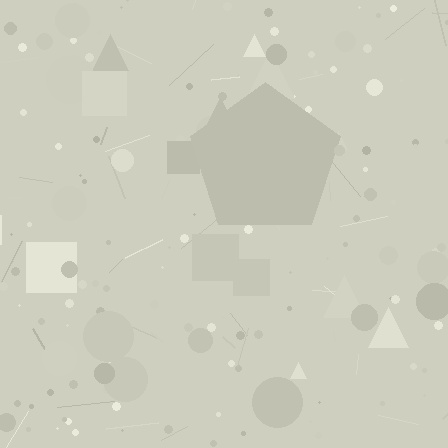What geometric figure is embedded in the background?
A pentagon is embedded in the background.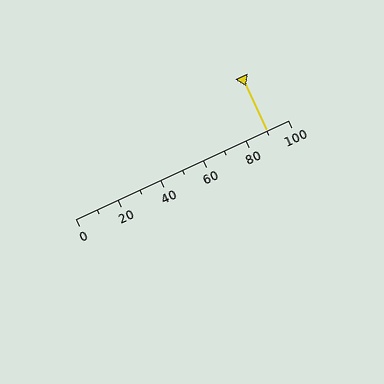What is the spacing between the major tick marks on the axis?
The major ticks are spaced 20 apart.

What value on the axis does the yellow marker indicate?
The marker indicates approximately 90.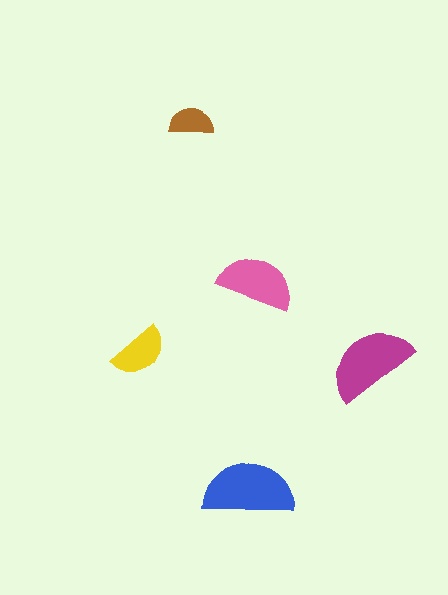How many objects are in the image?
There are 5 objects in the image.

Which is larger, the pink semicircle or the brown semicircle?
The pink one.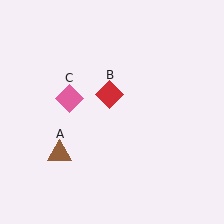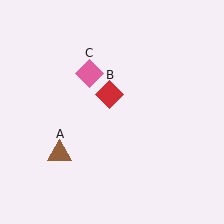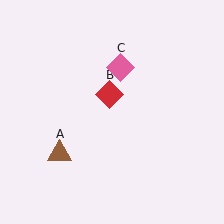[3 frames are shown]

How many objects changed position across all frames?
1 object changed position: pink diamond (object C).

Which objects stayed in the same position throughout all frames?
Brown triangle (object A) and red diamond (object B) remained stationary.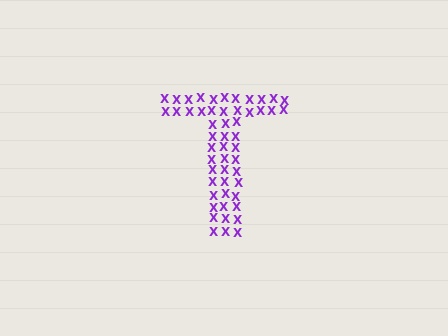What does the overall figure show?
The overall figure shows the letter T.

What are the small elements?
The small elements are letter X's.